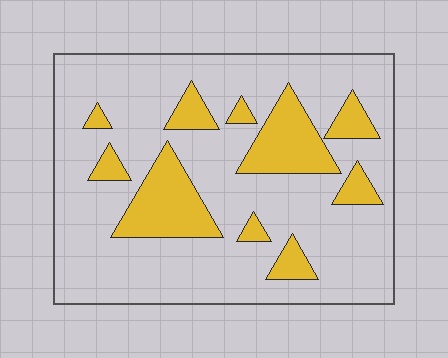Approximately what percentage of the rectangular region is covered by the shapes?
Approximately 20%.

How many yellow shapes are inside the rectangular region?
10.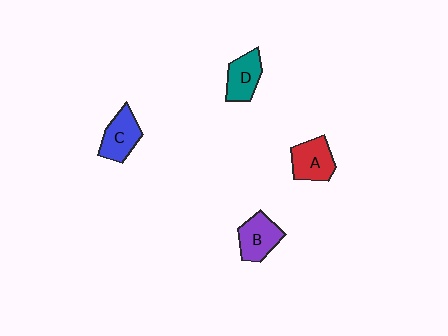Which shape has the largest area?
Shape A (red).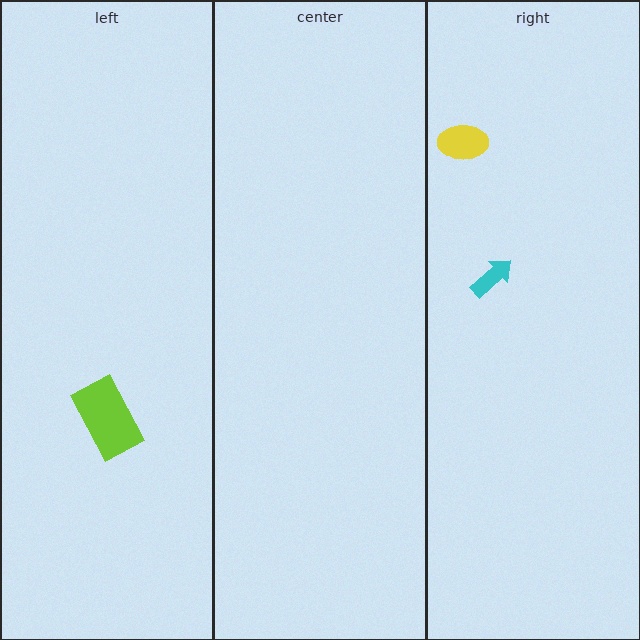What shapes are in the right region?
The cyan arrow, the yellow ellipse.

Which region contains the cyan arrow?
The right region.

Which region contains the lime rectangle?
The left region.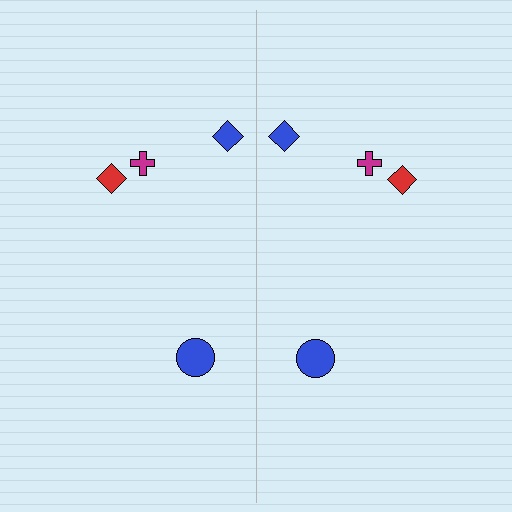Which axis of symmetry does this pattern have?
The pattern has a vertical axis of symmetry running through the center of the image.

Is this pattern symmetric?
Yes, this pattern has bilateral (reflection) symmetry.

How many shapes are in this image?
There are 8 shapes in this image.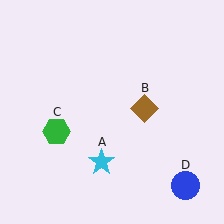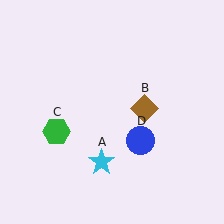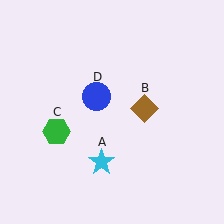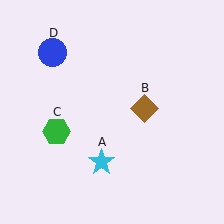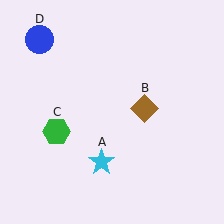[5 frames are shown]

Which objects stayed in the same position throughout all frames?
Cyan star (object A) and brown diamond (object B) and green hexagon (object C) remained stationary.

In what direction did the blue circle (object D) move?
The blue circle (object D) moved up and to the left.